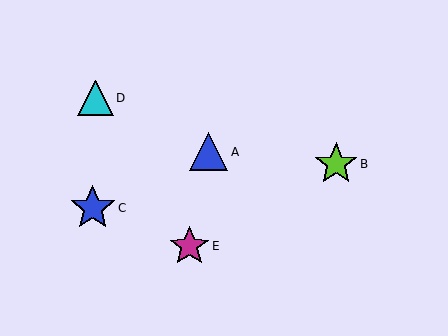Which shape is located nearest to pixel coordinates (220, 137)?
The blue triangle (labeled A) at (209, 152) is nearest to that location.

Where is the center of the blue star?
The center of the blue star is at (93, 208).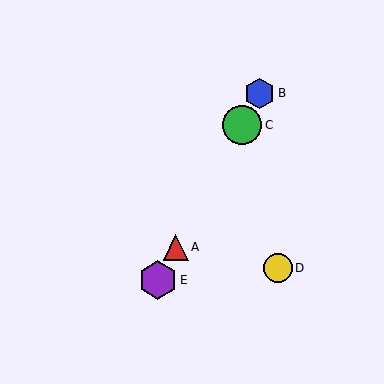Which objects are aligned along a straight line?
Objects A, B, C, E are aligned along a straight line.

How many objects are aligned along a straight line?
4 objects (A, B, C, E) are aligned along a straight line.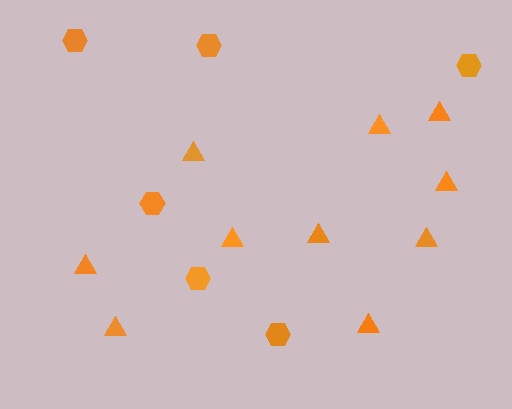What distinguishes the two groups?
There are 2 groups: one group of hexagons (6) and one group of triangles (10).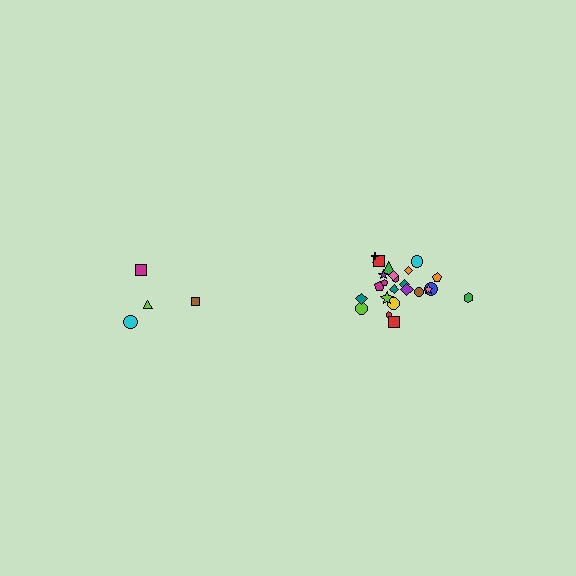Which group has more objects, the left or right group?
The right group.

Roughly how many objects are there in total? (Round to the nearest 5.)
Roughly 30 objects in total.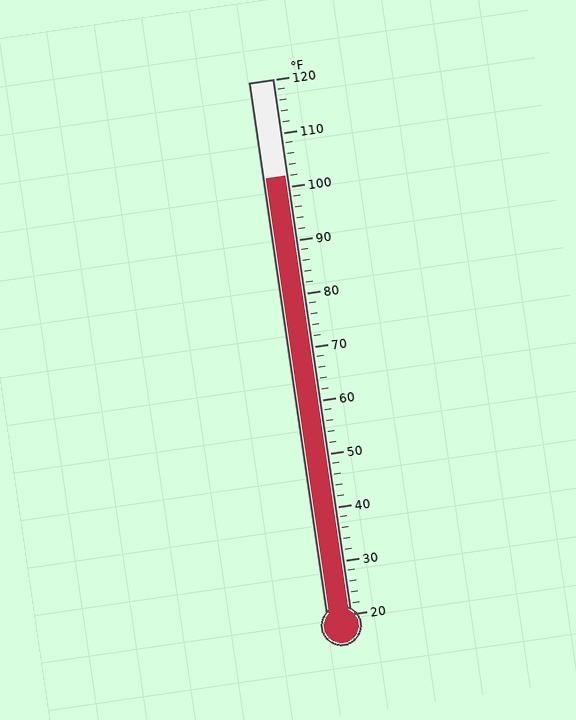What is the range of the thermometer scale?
The thermometer scale ranges from 20°F to 120°F.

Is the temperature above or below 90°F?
The temperature is above 90°F.